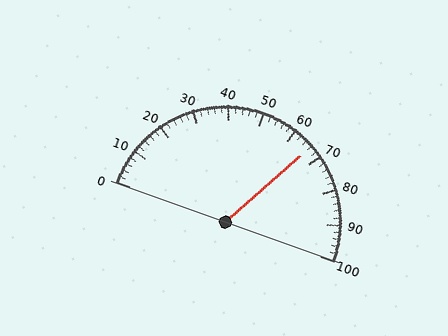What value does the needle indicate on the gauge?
The needle indicates approximately 66.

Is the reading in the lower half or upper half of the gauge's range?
The reading is in the upper half of the range (0 to 100).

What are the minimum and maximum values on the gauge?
The gauge ranges from 0 to 100.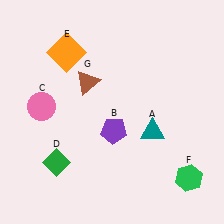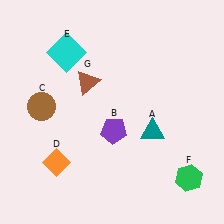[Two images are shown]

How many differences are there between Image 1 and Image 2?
There are 3 differences between the two images.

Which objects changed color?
C changed from pink to brown. D changed from green to orange. E changed from orange to cyan.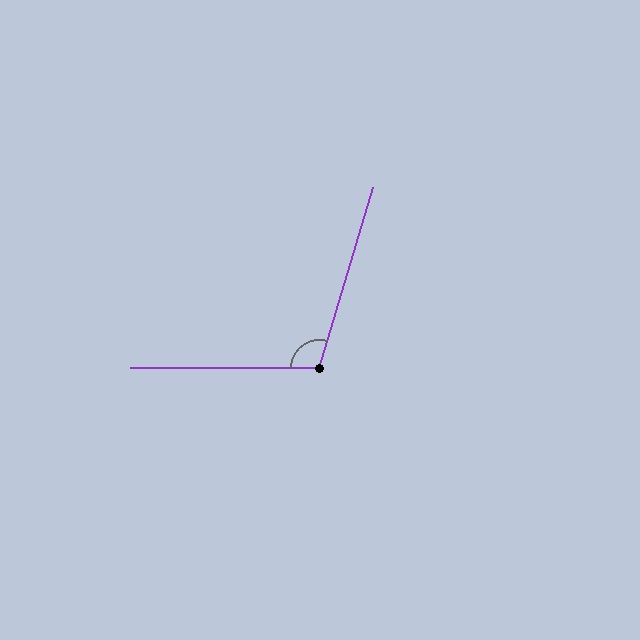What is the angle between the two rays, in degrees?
Approximately 106 degrees.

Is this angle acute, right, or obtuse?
It is obtuse.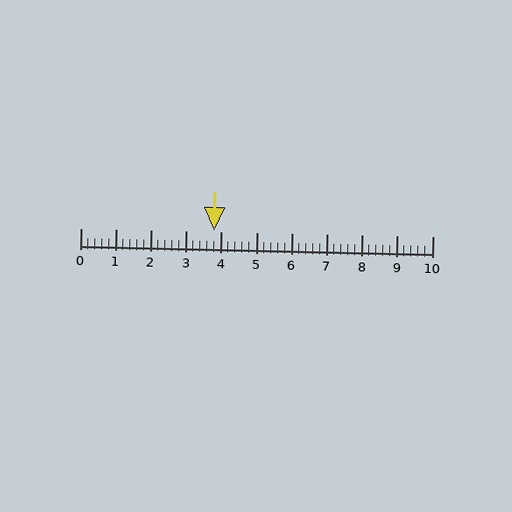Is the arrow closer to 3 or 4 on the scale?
The arrow is closer to 4.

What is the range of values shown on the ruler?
The ruler shows values from 0 to 10.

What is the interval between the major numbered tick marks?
The major tick marks are spaced 1 units apart.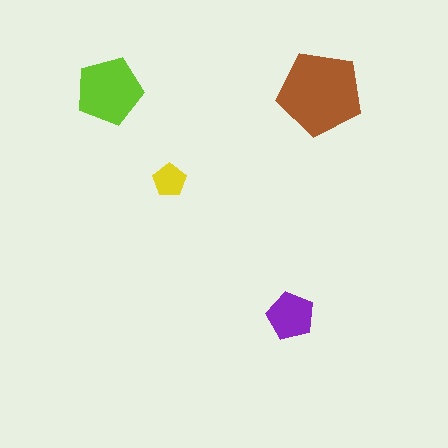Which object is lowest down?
The purple pentagon is bottommost.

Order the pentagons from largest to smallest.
the brown one, the lime one, the purple one, the yellow one.